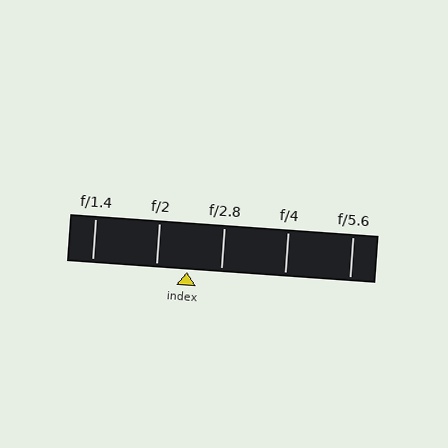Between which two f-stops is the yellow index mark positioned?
The index mark is between f/2 and f/2.8.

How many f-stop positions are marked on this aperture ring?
There are 5 f-stop positions marked.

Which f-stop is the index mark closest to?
The index mark is closest to f/2.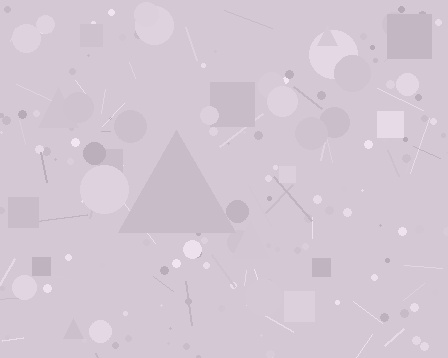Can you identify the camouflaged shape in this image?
The camouflaged shape is a triangle.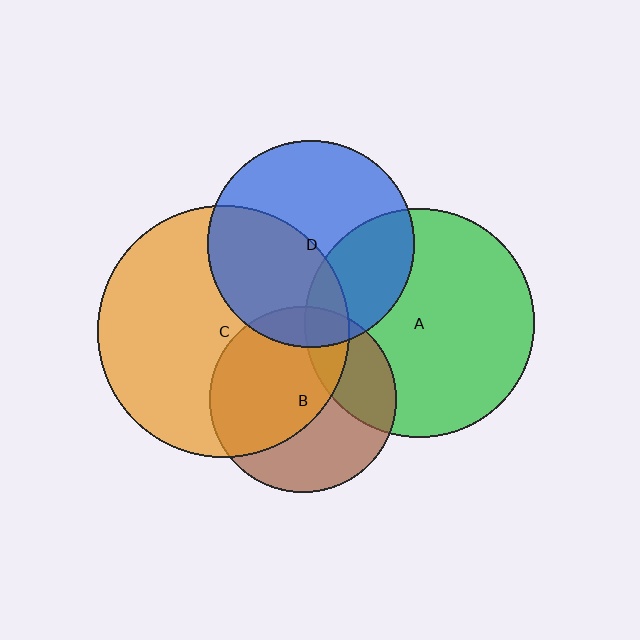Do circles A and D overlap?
Yes.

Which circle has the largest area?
Circle C (orange).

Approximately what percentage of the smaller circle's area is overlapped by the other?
Approximately 30%.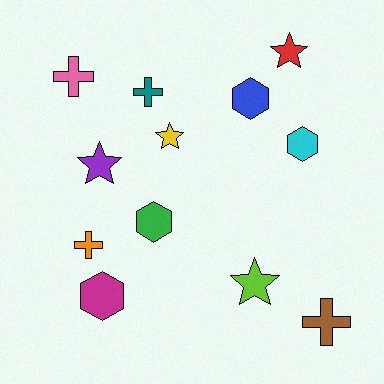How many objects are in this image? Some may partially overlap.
There are 12 objects.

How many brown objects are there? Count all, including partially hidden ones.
There is 1 brown object.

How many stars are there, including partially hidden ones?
There are 4 stars.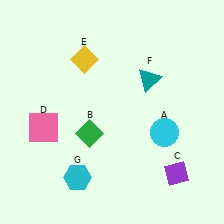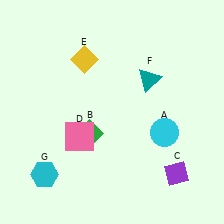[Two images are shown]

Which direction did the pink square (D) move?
The pink square (D) moved right.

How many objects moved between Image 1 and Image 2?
2 objects moved between the two images.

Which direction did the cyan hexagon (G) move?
The cyan hexagon (G) moved left.